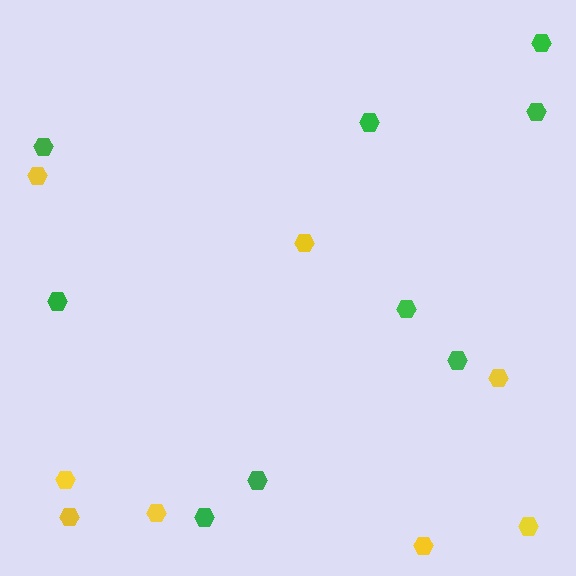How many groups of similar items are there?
There are 2 groups: one group of green hexagons (9) and one group of yellow hexagons (8).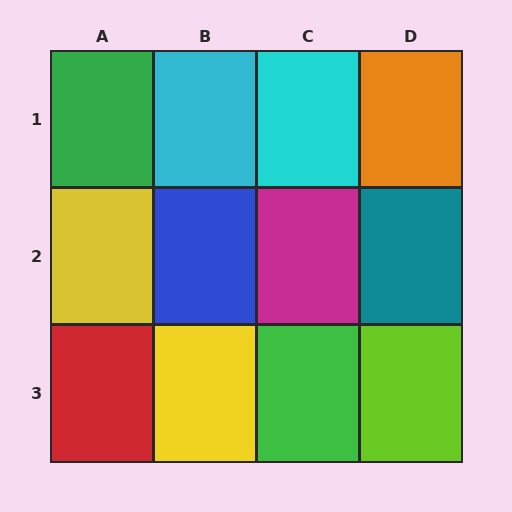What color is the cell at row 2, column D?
Teal.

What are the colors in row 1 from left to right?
Green, cyan, cyan, orange.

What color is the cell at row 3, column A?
Red.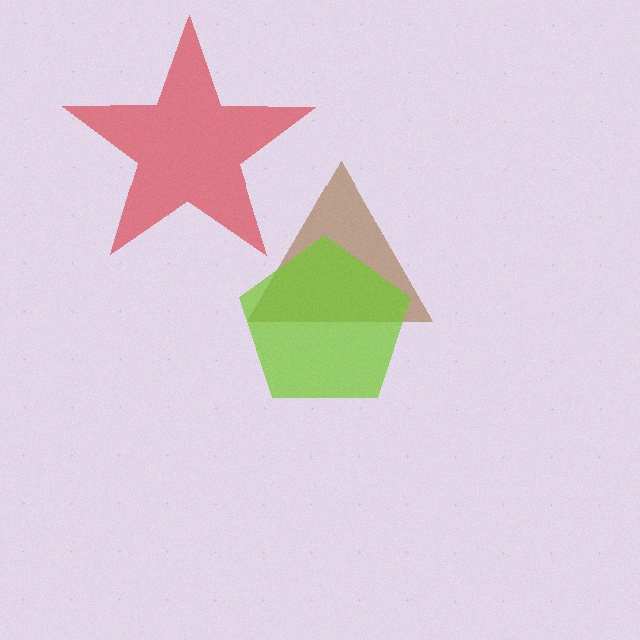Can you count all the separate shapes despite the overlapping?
Yes, there are 3 separate shapes.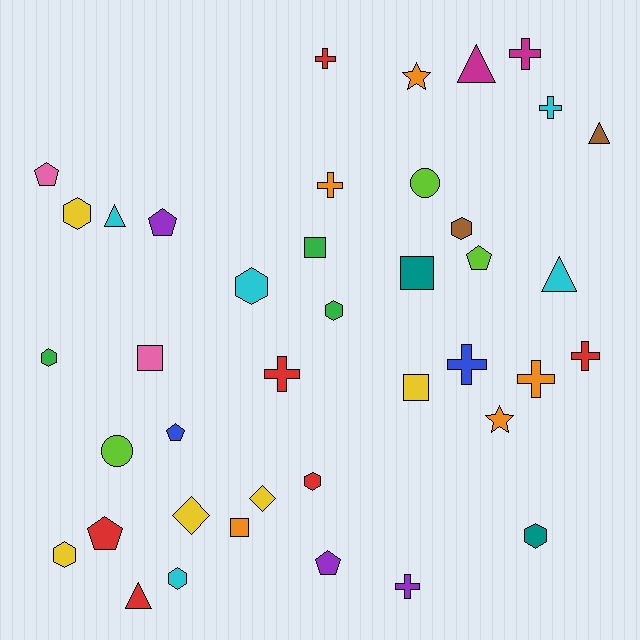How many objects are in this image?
There are 40 objects.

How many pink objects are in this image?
There are 2 pink objects.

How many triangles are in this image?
There are 5 triangles.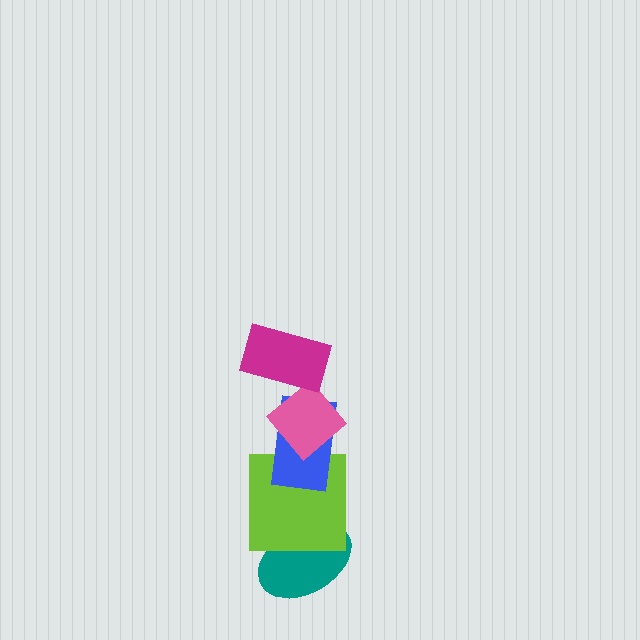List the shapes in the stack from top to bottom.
From top to bottom: the magenta rectangle, the pink diamond, the blue rectangle, the lime square, the teal ellipse.